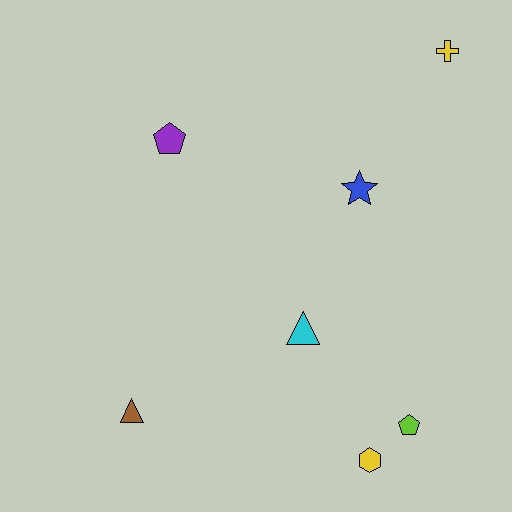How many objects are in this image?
There are 7 objects.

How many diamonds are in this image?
There are no diamonds.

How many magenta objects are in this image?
There are no magenta objects.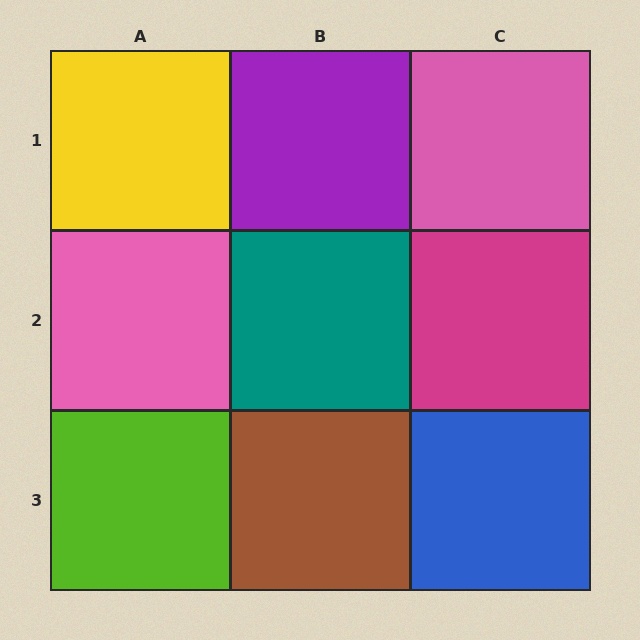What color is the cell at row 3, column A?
Lime.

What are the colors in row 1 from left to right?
Yellow, purple, pink.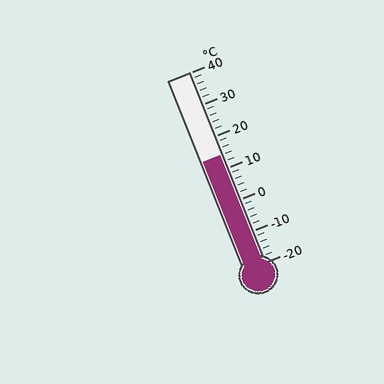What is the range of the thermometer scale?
The thermometer scale ranges from -20°C to 40°C.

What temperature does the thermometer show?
The thermometer shows approximately 14°C.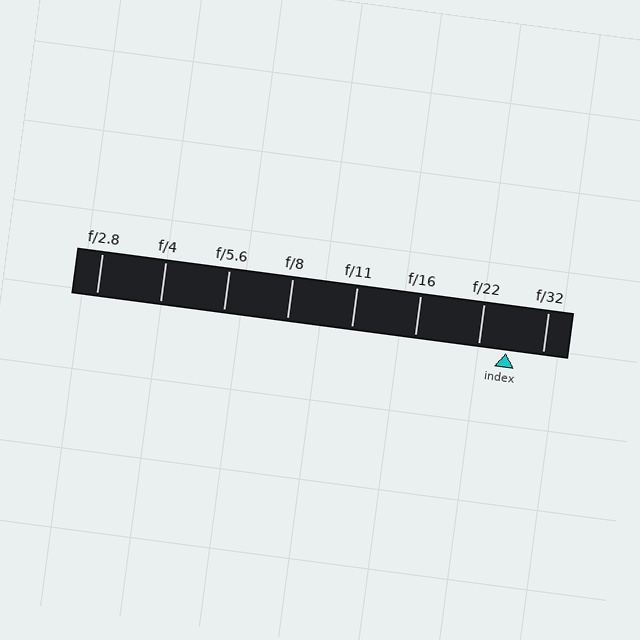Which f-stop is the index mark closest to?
The index mark is closest to f/22.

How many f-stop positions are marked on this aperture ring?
There are 8 f-stop positions marked.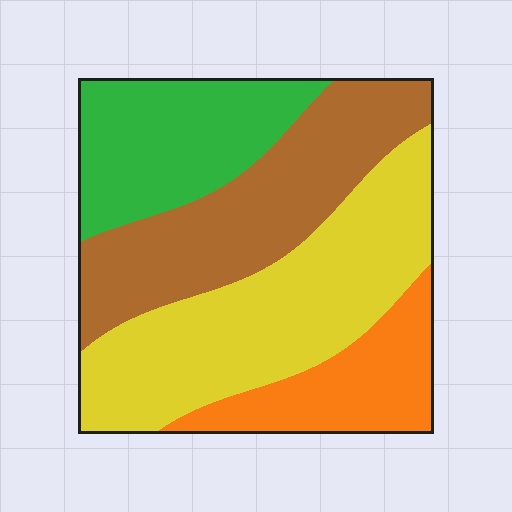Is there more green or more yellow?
Yellow.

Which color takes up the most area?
Yellow, at roughly 35%.